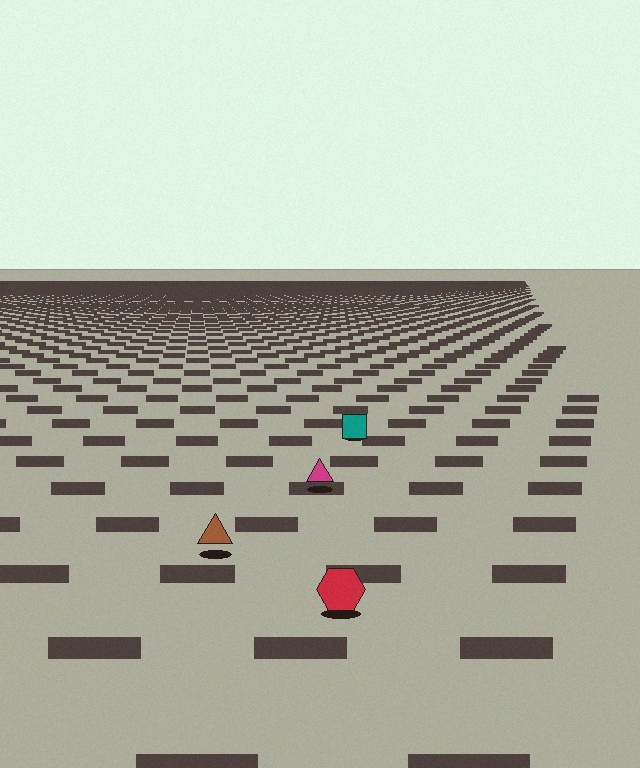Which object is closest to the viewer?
The red hexagon is closest. The texture marks near it are larger and more spread out.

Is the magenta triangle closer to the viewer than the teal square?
Yes. The magenta triangle is closer — you can tell from the texture gradient: the ground texture is coarser near it.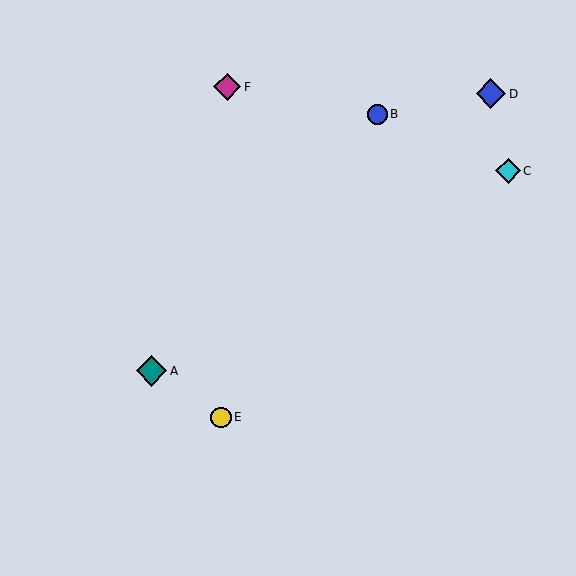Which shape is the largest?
The teal diamond (labeled A) is the largest.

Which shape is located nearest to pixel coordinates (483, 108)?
The blue diamond (labeled D) at (491, 94) is nearest to that location.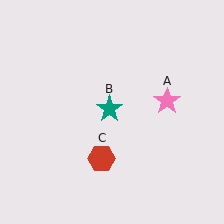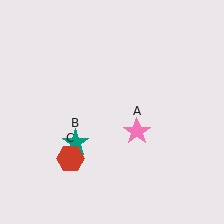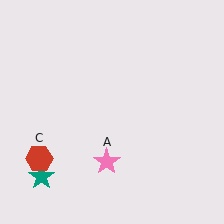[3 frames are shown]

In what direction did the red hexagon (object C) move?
The red hexagon (object C) moved left.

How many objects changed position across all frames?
3 objects changed position: pink star (object A), teal star (object B), red hexagon (object C).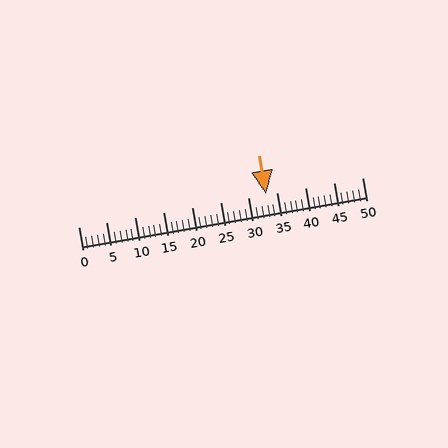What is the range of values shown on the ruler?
The ruler shows values from 0 to 50.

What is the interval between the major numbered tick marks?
The major tick marks are spaced 5 units apart.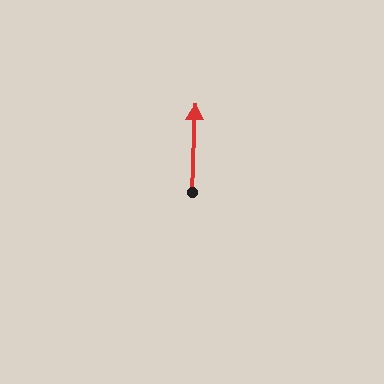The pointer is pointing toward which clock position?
Roughly 12 o'clock.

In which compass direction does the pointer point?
North.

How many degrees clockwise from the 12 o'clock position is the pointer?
Approximately 2 degrees.